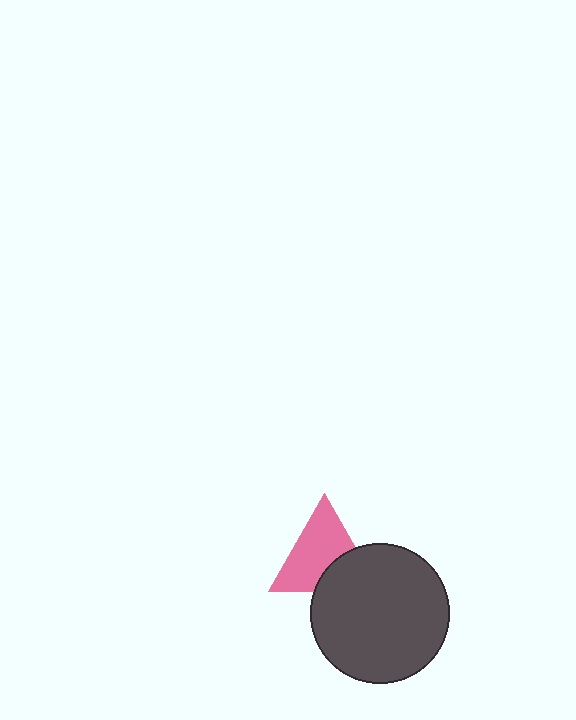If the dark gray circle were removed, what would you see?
You would see the complete pink triangle.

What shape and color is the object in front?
The object in front is a dark gray circle.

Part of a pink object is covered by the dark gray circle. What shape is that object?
It is a triangle.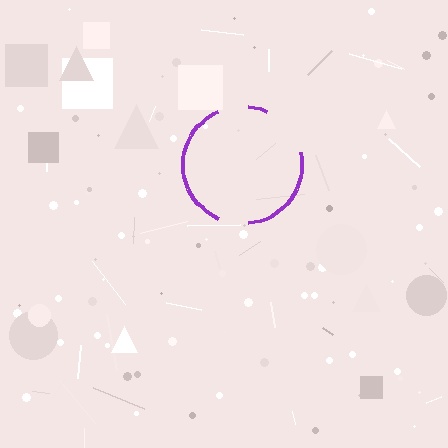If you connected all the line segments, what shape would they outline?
They would outline a circle.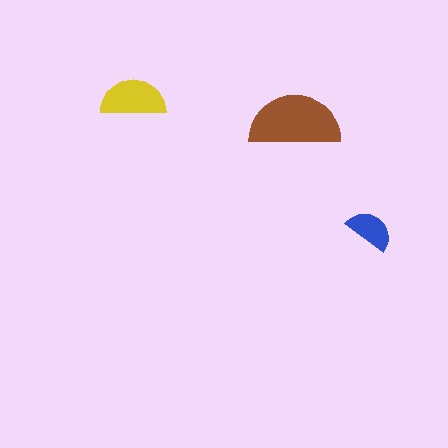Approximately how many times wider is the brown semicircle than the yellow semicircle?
About 1.5 times wider.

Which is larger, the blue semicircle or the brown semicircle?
The brown one.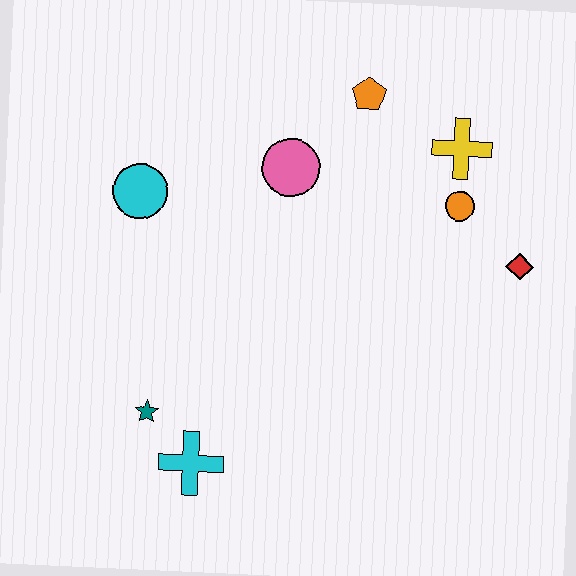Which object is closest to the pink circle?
The orange pentagon is closest to the pink circle.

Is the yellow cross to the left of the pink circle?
No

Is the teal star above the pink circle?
No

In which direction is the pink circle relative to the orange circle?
The pink circle is to the left of the orange circle.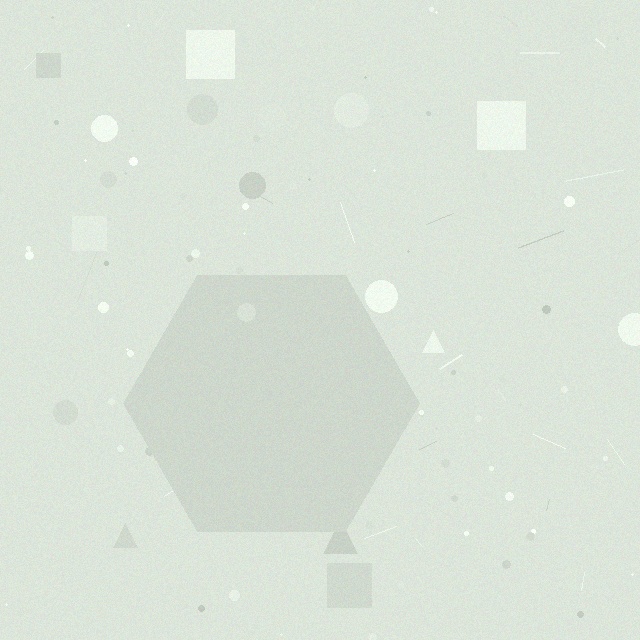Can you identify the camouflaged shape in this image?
The camouflaged shape is a hexagon.